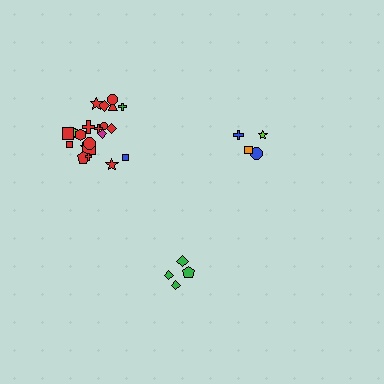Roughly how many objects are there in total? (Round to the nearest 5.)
Roughly 30 objects in total.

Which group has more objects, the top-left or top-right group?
The top-left group.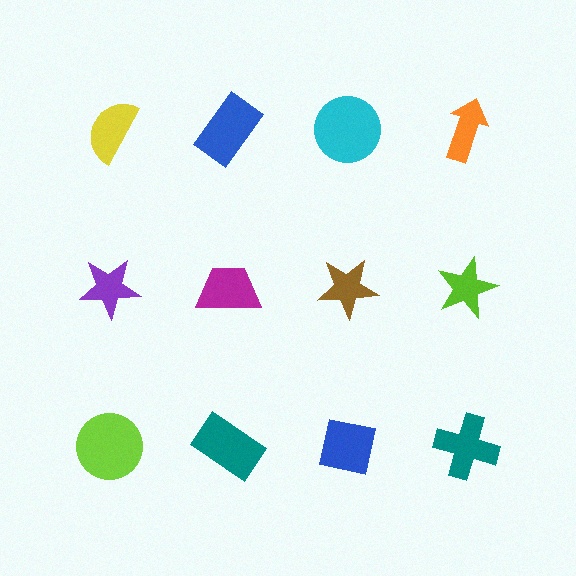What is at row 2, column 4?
A lime star.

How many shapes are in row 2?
4 shapes.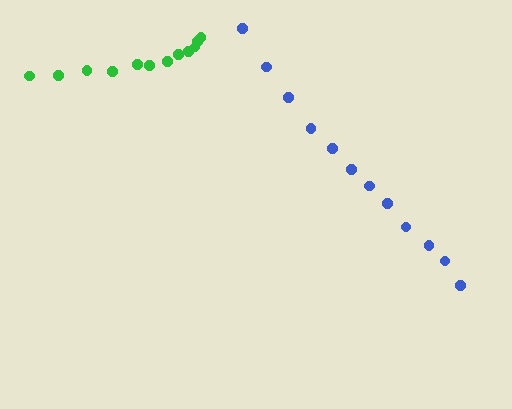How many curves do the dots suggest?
There are 2 distinct paths.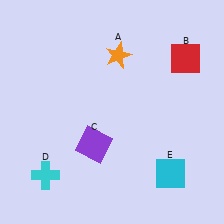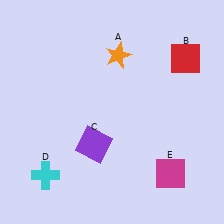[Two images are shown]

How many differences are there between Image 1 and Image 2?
There is 1 difference between the two images.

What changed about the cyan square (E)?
In Image 1, E is cyan. In Image 2, it changed to magenta.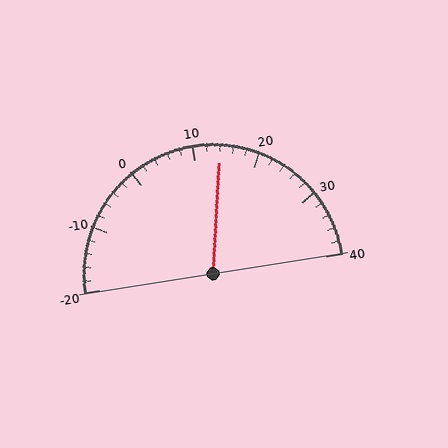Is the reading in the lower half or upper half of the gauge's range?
The reading is in the upper half of the range (-20 to 40).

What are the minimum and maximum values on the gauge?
The gauge ranges from -20 to 40.